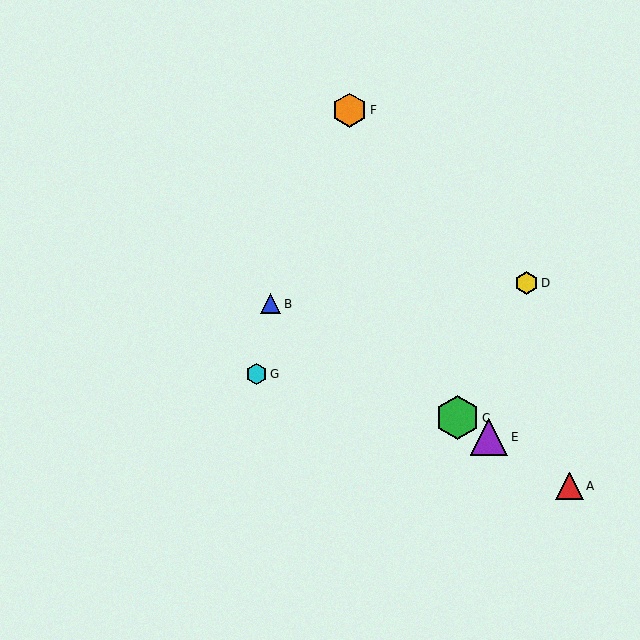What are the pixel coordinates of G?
Object G is at (257, 374).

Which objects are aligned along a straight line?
Objects A, B, C, E are aligned along a straight line.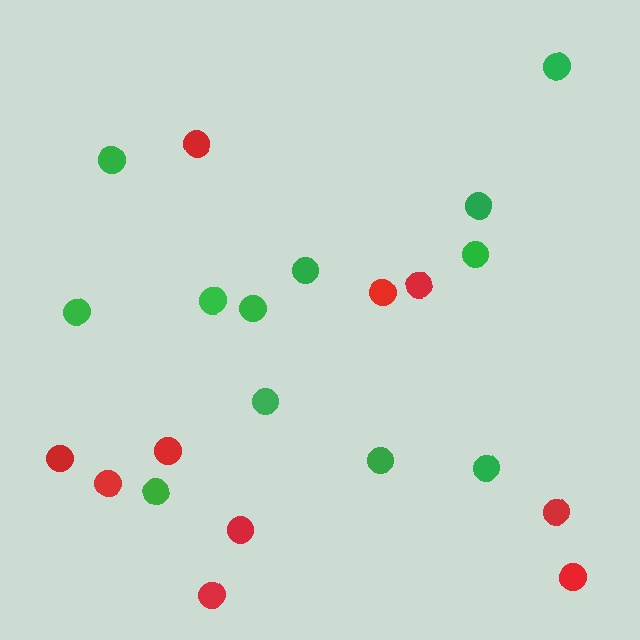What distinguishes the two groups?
There are 2 groups: one group of green circles (12) and one group of red circles (10).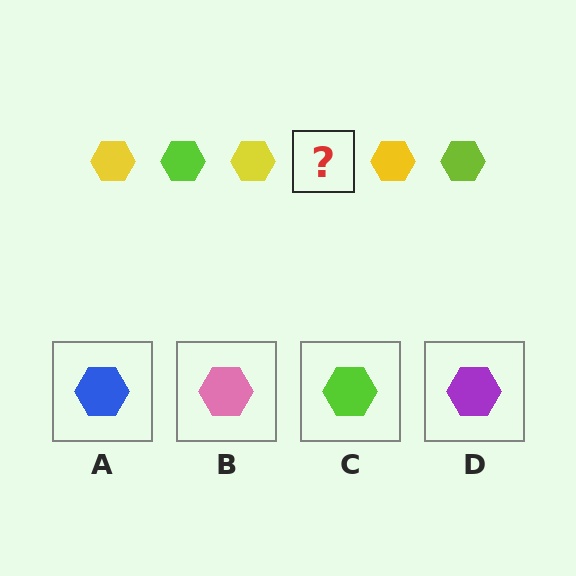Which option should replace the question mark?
Option C.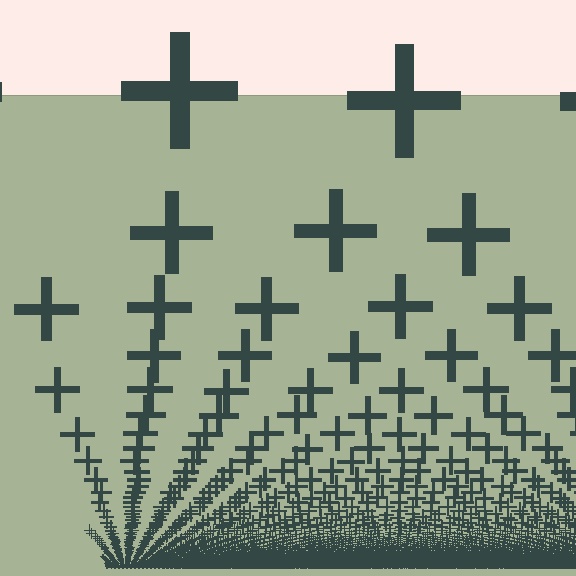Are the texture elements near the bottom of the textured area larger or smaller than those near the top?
Smaller. The gradient is inverted — elements near the bottom are smaller and denser.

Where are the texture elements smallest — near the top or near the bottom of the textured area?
Near the bottom.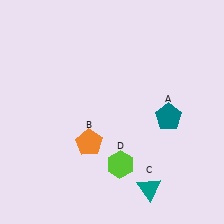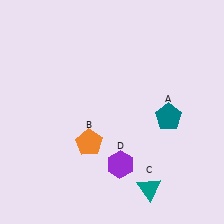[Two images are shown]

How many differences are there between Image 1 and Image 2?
There is 1 difference between the two images.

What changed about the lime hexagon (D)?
In Image 1, D is lime. In Image 2, it changed to purple.